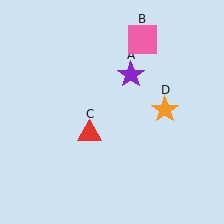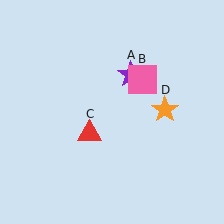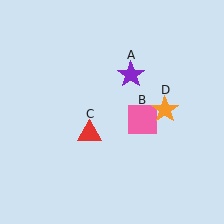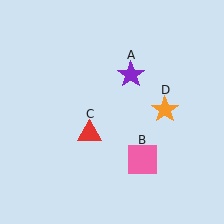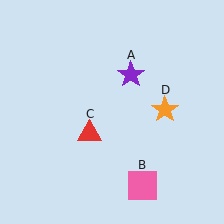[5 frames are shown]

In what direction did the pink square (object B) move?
The pink square (object B) moved down.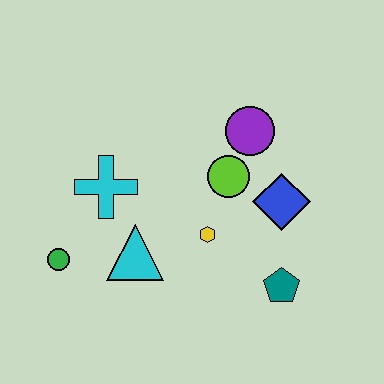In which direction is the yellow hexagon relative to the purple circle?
The yellow hexagon is below the purple circle.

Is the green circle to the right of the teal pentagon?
No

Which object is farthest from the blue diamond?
The green circle is farthest from the blue diamond.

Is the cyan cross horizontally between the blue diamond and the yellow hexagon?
No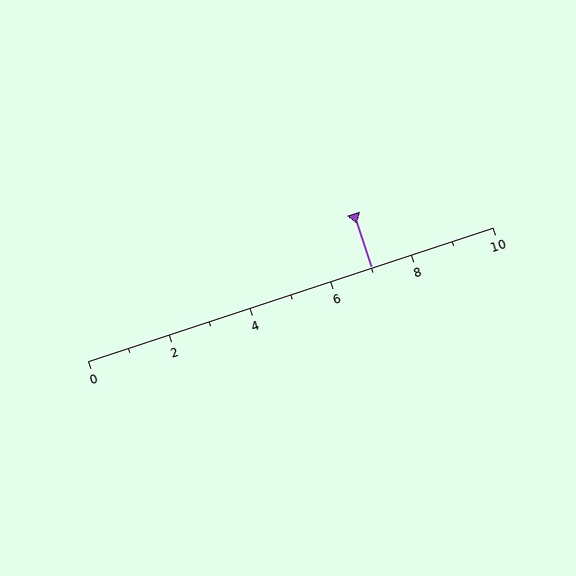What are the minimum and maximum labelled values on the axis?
The axis runs from 0 to 10.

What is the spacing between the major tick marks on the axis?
The major ticks are spaced 2 apart.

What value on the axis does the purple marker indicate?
The marker indicates approximately 7.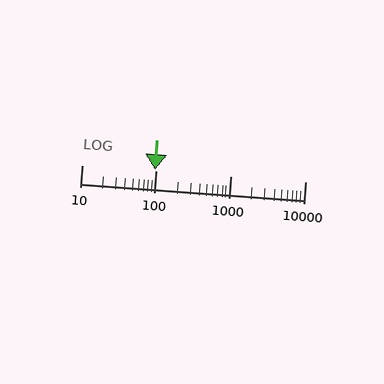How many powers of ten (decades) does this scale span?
The scale spans 3 decades, from 10 to 10000.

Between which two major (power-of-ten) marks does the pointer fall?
The pointer is between 10 and 100.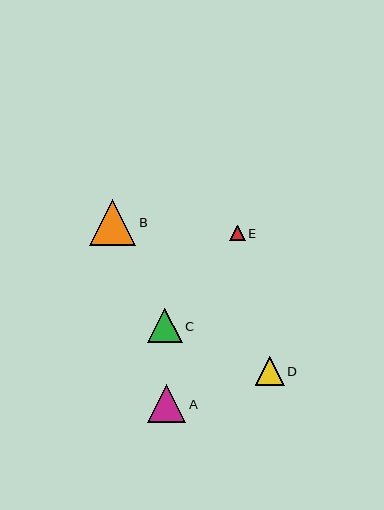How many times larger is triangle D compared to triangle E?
Triangle D is approximately 1.9 times the size of triangle E.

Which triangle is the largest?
Triangle B is the largest with a size of approximately 46 pixels.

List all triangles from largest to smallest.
From largest to smallest: B, A, C, D, E.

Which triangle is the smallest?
Triangle E is the smallest with a size of approximately 16 pixels.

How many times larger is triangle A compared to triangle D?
Triangle A is approximately 1.3 times the size of triangle D.